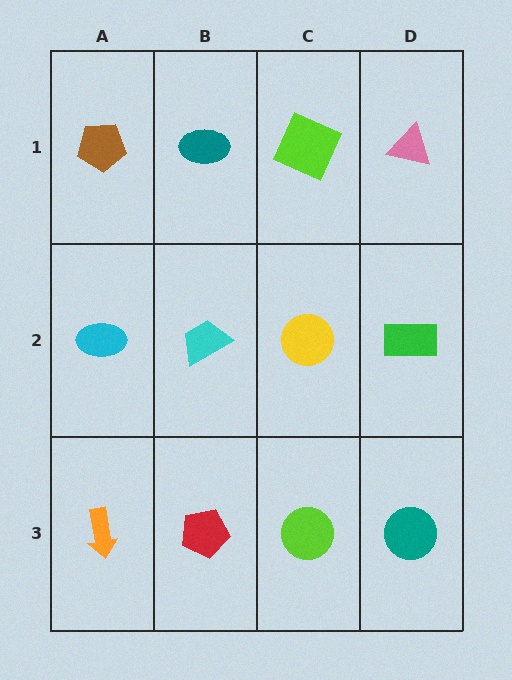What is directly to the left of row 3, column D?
A lime circle.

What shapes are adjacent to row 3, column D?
A green rectangle (row 2, column D), a lime circle (row 3, column C).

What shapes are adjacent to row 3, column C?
A yellow circle (row 2, column C), a red pentagon (row 3, column B), a teal circle (row 3, column D).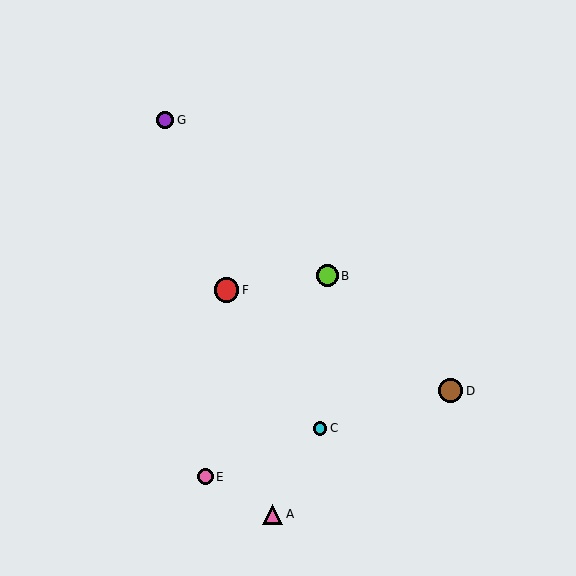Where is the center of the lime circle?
The center of the lime circle is at (327, 276).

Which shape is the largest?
The red circle (labeled F) is the largest.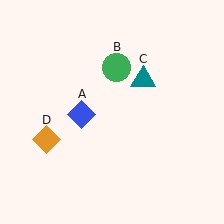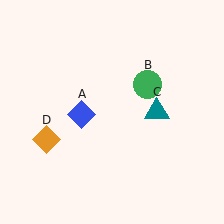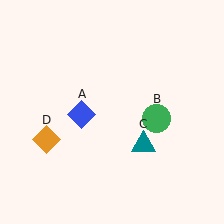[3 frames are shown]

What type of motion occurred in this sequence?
The green circle (object B), teal triangle (object C) rotated clockwise around the center of the scene.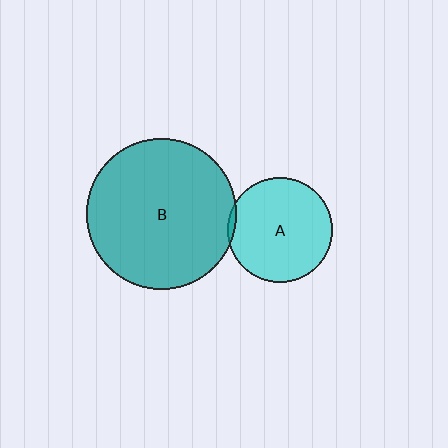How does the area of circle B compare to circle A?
Approximately 2.1 times.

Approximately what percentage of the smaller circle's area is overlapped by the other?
Approximately 5%.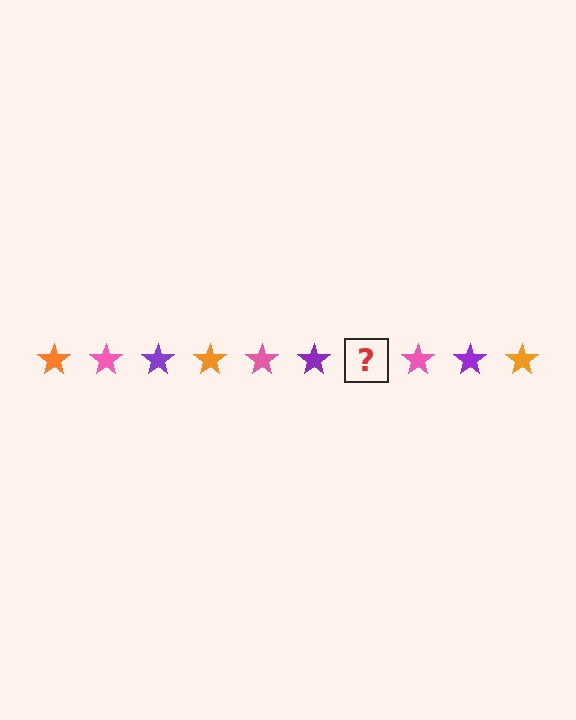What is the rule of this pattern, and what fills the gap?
The rule is that the pattern cycles through orange, pink, purple stars. The gap should be filled with an orange star.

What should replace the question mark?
The question mark should be replaced with an orange star.